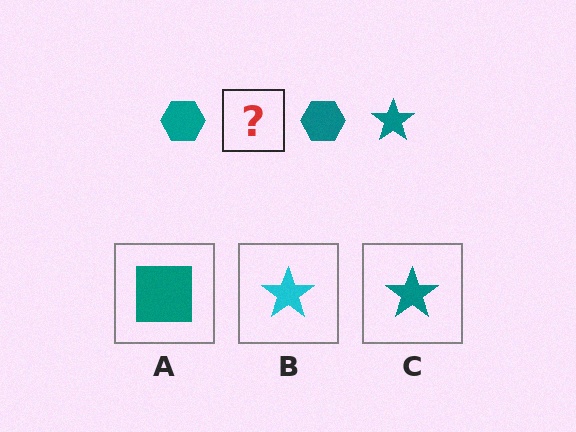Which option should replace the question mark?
Option C.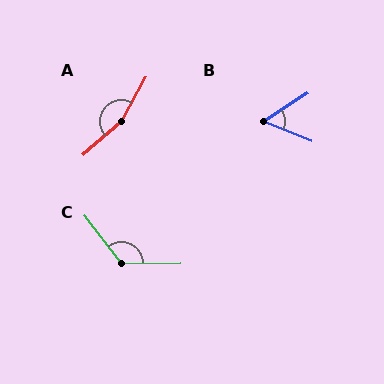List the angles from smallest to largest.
B (55°), C (127°), A (159°).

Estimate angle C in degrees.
Approximately 127 degrees.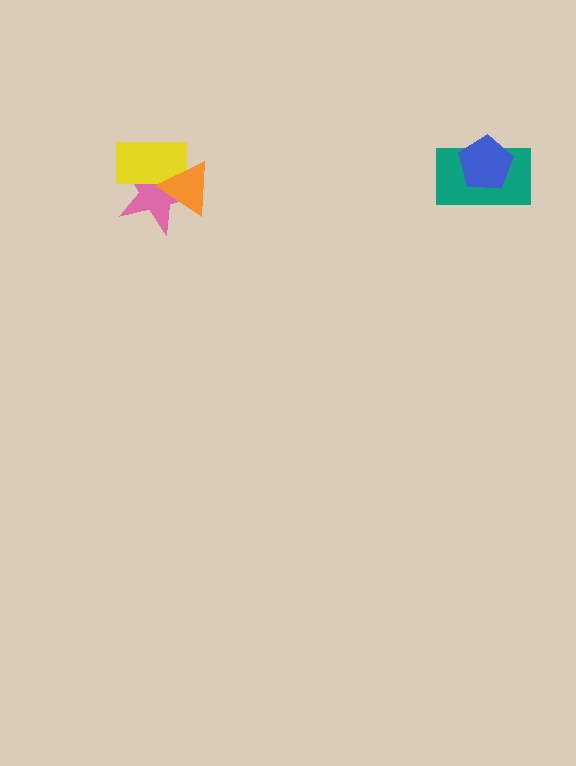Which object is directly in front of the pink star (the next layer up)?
The yellow rectangle is directly in front of the pink star.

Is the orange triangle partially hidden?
No, no other shape covers it.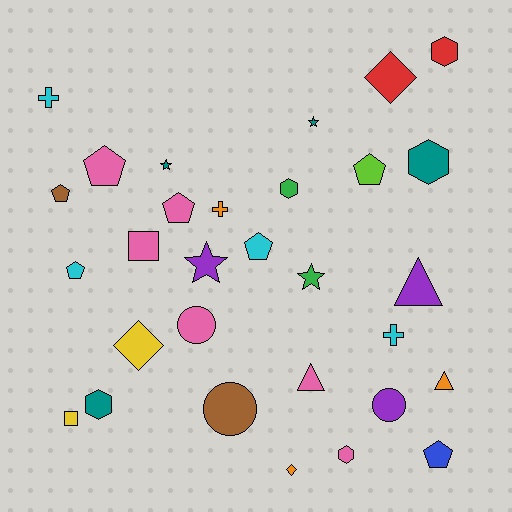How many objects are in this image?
There are 30 objects.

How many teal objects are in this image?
There are 4 teal objects.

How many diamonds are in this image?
There are 3 diamonds.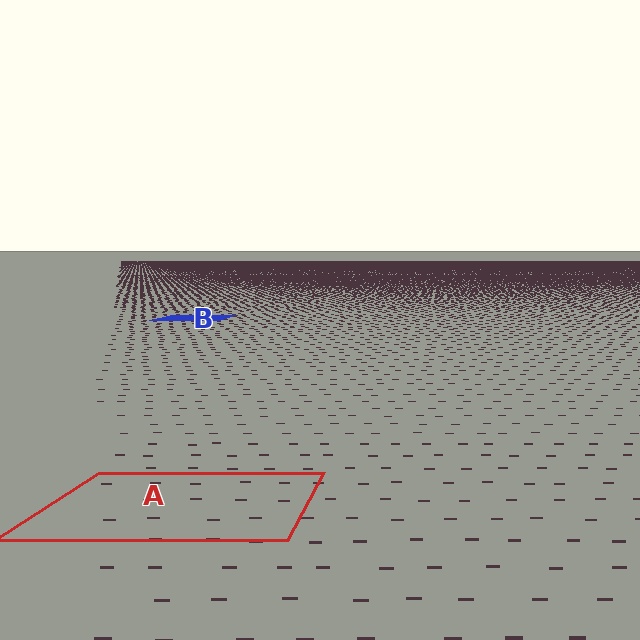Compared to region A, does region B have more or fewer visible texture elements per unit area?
Region B has more texture elements per unit area — they are packed more densely because it is farther away.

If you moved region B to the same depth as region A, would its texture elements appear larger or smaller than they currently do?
They would appear larger. At a closer depth, the same texture elements are projected at a bigger on-screen size.